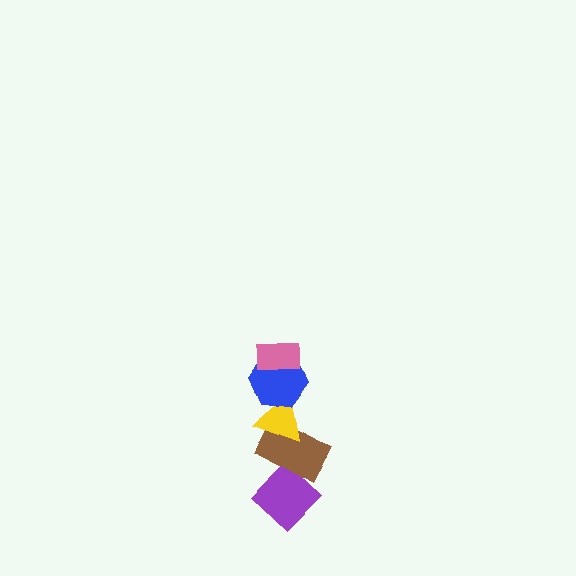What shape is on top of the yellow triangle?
The blue hexagon is on top of the yellow triangle.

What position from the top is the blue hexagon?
The blue hexagon is 2nd from the top.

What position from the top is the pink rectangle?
The pink rectangle is 1st from the top.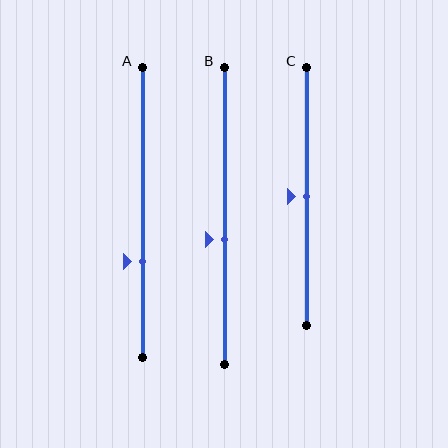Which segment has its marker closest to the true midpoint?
Segment C has its marker closest to the true midpoint.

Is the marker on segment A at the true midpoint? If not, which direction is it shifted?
No, the marker on segment A is shifted downward by about 17% of the segment length.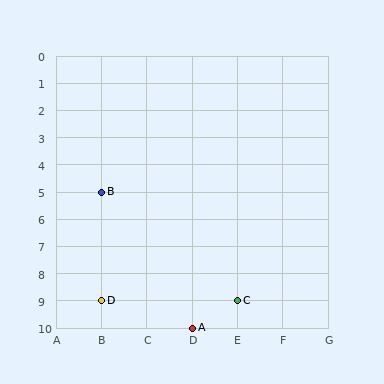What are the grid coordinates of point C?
Point C is at grid coordinates (E, 9).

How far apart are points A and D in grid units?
Points A and D are 2 columns and 1 row apart (about 2.2 grid units diagonally).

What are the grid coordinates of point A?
Point A is at grid coordinates (D, 10).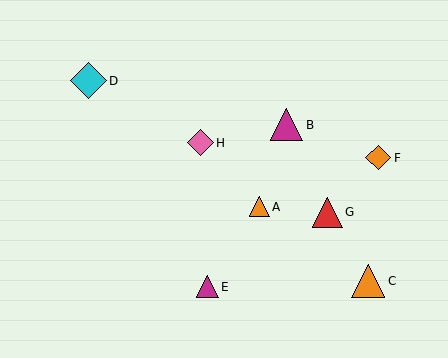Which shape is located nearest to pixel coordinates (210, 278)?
The magenta triangle (labeled E) at (207, 287) is nearest to that location.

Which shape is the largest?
The cyan diamond (labeled D) is the largest.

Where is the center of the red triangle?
The center of the red triangle is at (327, 212).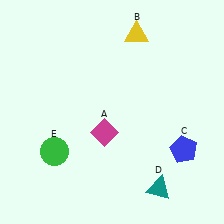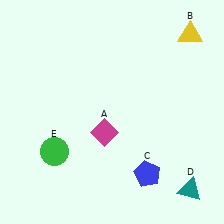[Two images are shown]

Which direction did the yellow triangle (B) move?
The yellow triangle (B) moved right.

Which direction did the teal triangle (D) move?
The teal triangle (D) moved right.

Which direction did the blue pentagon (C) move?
The blue pentagon (C) moved left.